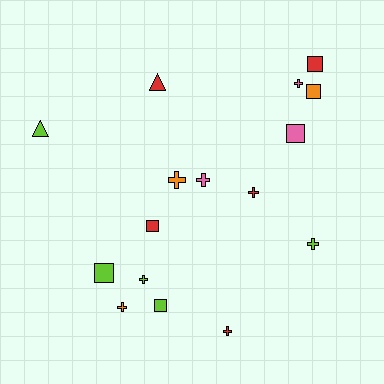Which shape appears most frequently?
Cross, with 8 objects.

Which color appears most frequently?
Lime, with 5 objects.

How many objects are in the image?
There are 16 objects.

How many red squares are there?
There are 2 red squares.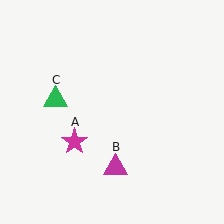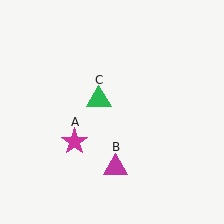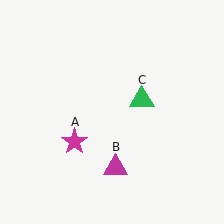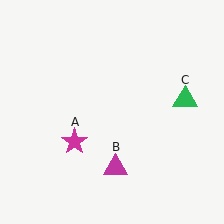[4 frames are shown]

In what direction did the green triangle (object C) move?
The green triangle (object C) moved right.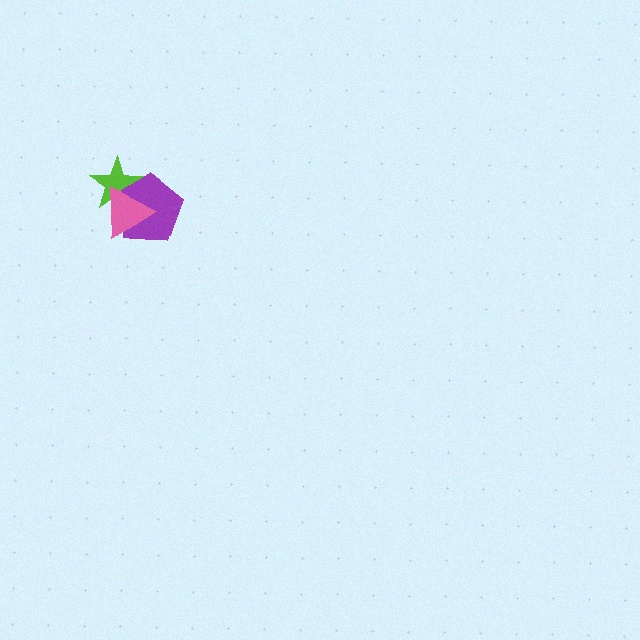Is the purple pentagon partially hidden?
Yes, it is partially covered by another shape.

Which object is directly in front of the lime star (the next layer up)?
The purple pentagon is directly in front of the lime star.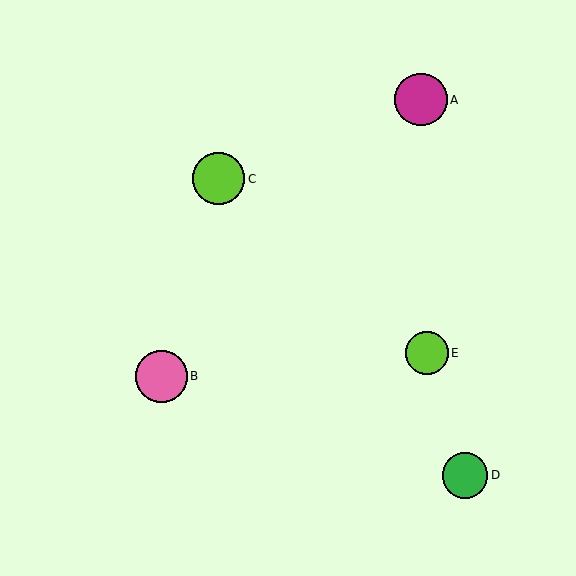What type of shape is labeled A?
Shape A is a magenta circle.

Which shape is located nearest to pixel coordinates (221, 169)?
The lime circle (labeled C) at (219, 179) is nearest to that location.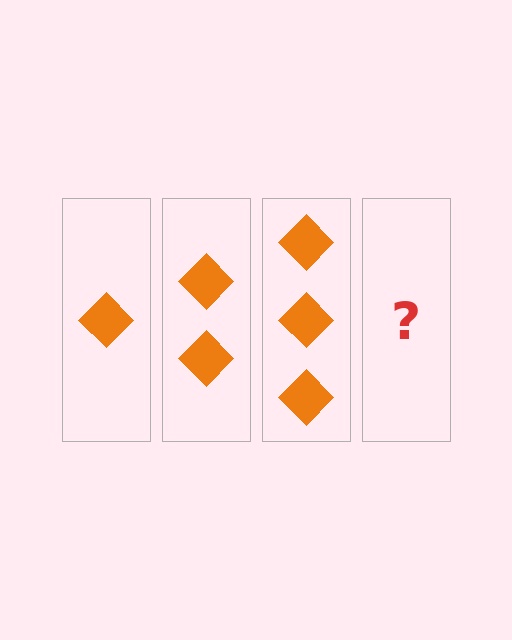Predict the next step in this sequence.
The next step is 4 diamonds.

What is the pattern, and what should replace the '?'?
The pattern is that each step adds one more diamond. The '?' should be 4 diamonds.